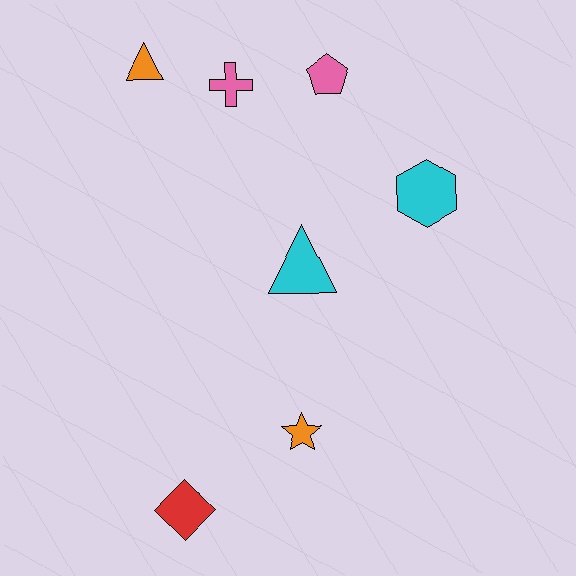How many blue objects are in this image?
There are no blue objects.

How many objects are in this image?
There are 7 objects.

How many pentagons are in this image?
There is 1 pentagon.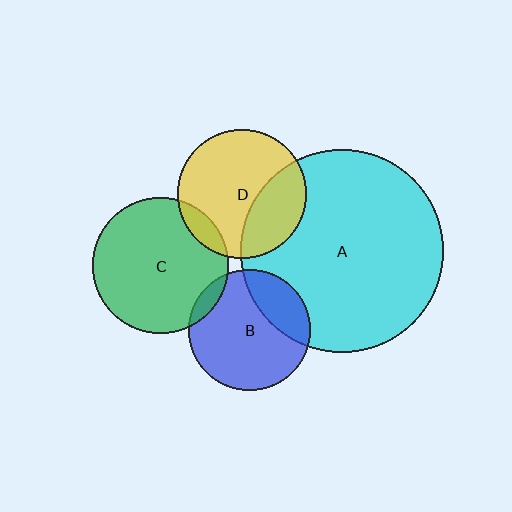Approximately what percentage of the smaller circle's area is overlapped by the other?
Approximately 10%.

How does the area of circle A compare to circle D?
Approximately 2.5 times.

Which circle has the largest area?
Circle A (cyan).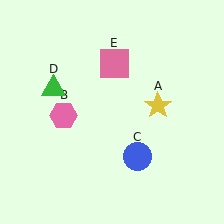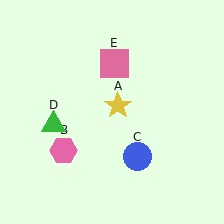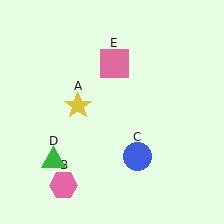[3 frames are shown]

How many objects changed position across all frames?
3 objects changed position: yellow star (object A), pink hexagon (object B), green triangle (object D).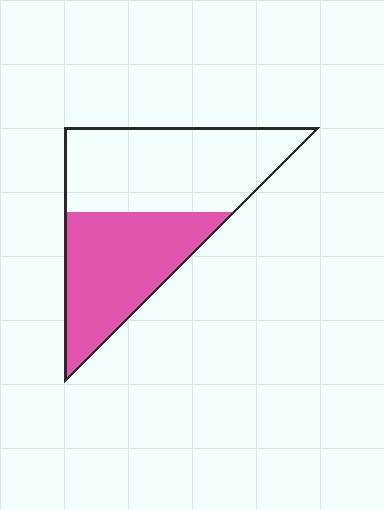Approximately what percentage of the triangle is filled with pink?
Approximately 45%.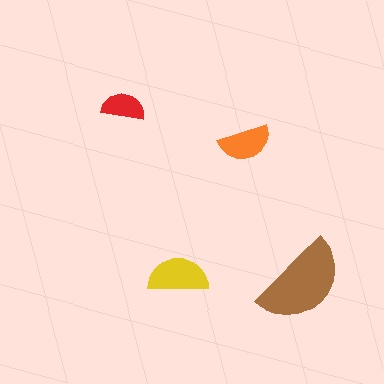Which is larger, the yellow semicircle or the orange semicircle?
The yellow one.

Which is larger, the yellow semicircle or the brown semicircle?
The brown one.